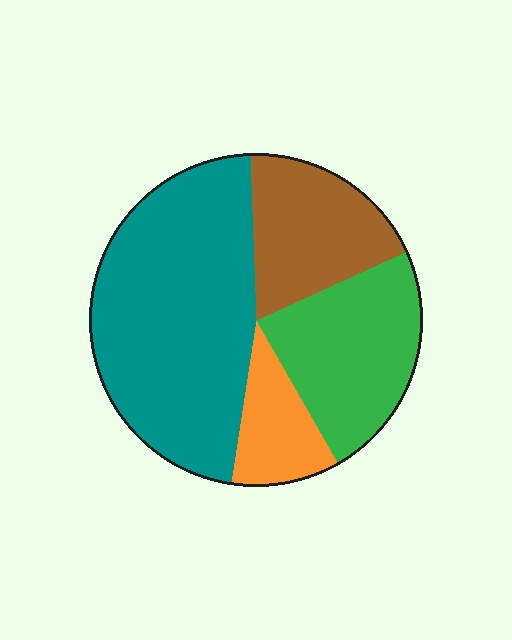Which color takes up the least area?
Orange, at roughly 10%.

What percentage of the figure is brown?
Brown takes up about one fifth (1/5) of the figure.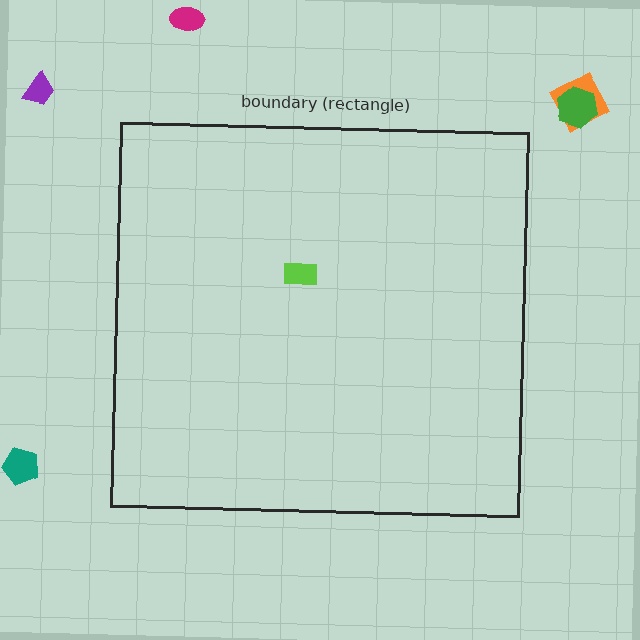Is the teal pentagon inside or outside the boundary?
Outside.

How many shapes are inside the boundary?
1 inside, 5 outside.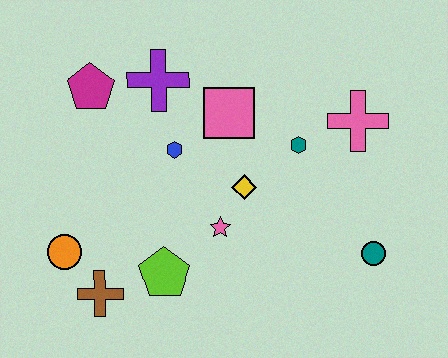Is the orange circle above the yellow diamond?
No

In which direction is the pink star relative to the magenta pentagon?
The pink star is below the magenta pentagon.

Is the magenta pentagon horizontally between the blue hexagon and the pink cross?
No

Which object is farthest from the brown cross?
The pink cross is farthest from the brown cross.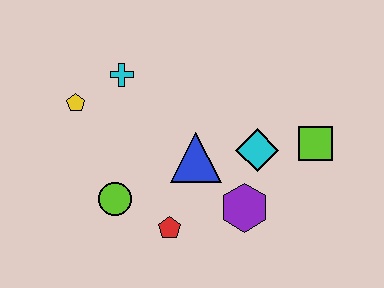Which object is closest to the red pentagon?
The lime circle is closest to the red pentagon.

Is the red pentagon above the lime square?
No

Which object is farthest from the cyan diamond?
The yellow pentagon is farthest from the cyan diamond.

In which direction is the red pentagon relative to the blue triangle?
The red pentagon is below the blue triangle.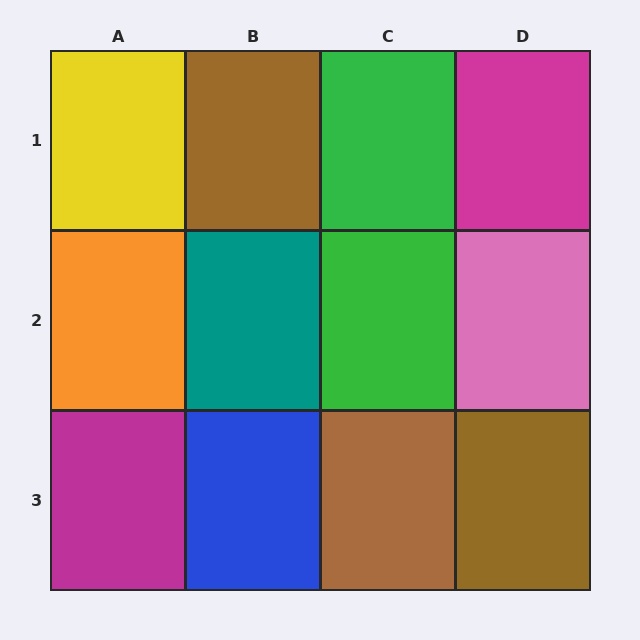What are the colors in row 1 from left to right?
Yellow, brown, green, magenta.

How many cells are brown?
3 cells are brown.